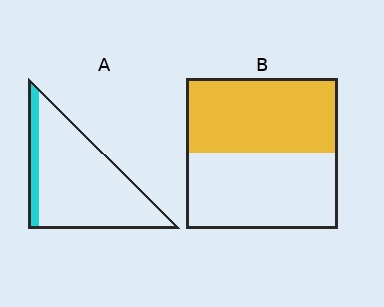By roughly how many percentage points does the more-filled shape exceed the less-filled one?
By roughly 35 percentage points (B over A).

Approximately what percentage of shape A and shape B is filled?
A is approximately 15% and B is approximately 50%.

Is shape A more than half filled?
No.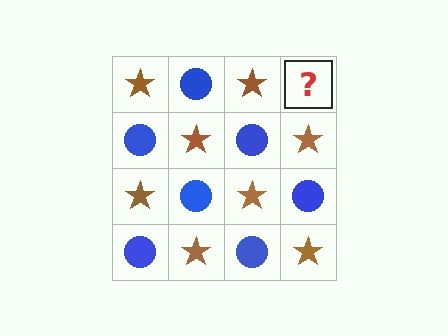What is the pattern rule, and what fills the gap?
The rule is that it alternates brown star and blue circle in a checkerboard pattern. The gap should be filled with a blue circle.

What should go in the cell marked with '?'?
The missing cell should contain a blue circle.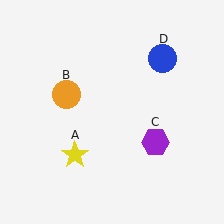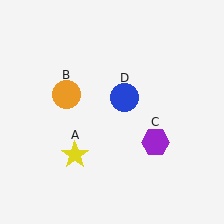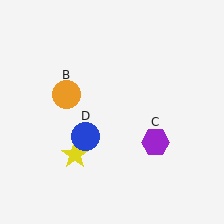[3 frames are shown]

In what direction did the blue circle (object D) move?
The blue circle (object D) moved down and to the left.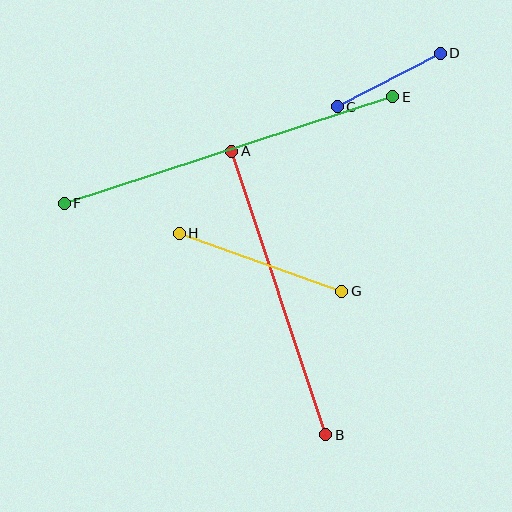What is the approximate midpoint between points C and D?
The midpoint is at approximately (389, 80) pixels.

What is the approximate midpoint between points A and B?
The midpoint is at approximately (279, 293) pixels.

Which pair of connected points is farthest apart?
Points E and F are farthest apart.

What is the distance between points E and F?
The distance is approximately 345 pixels.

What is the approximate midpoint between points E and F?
The midpoint is at approximately (229, 150) pixels.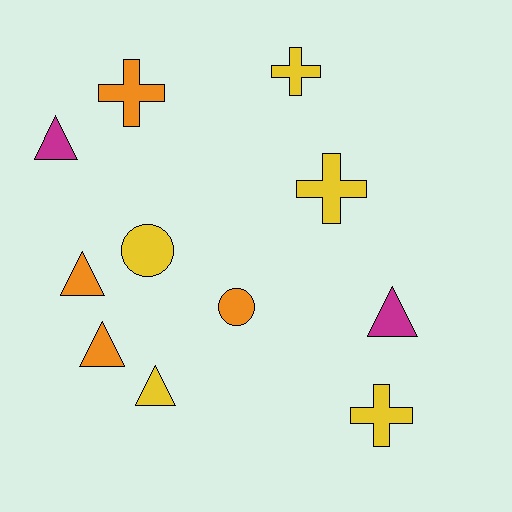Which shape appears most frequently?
Triangle, with 5 objects.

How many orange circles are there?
There is 1 orange circle.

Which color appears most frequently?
Yellow, with 5 objects.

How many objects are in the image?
There are 11 objects.